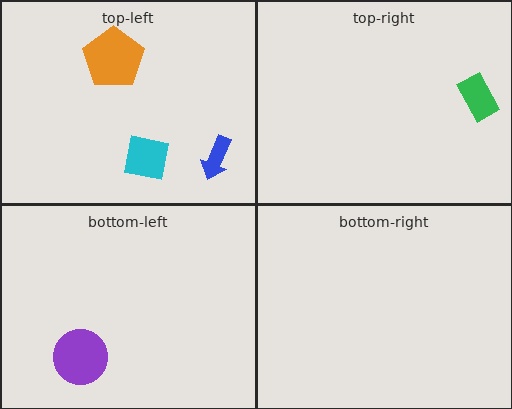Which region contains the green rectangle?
The top-right region.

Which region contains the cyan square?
The top-left region.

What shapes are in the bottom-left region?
The purple circle.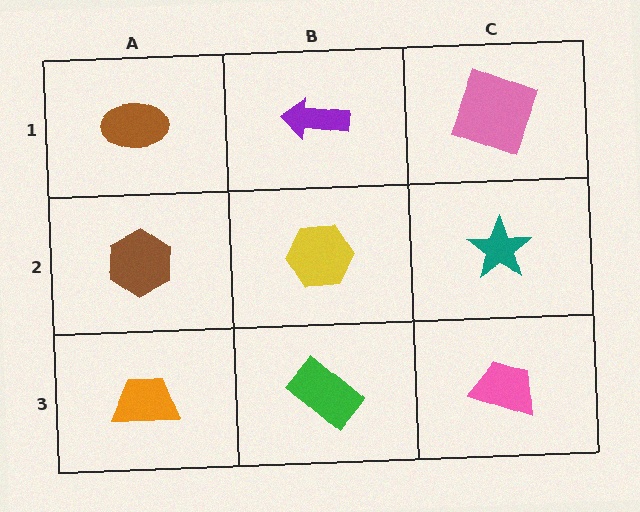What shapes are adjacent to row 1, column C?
A teal star (row 2, column C), a purple arrow (row 1, column B).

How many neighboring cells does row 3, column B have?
3.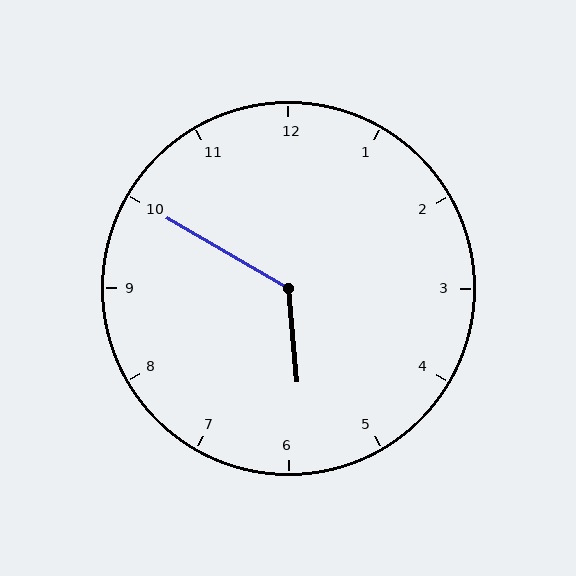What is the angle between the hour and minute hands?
Approximately 125 degrees.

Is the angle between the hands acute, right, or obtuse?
It is obtuse.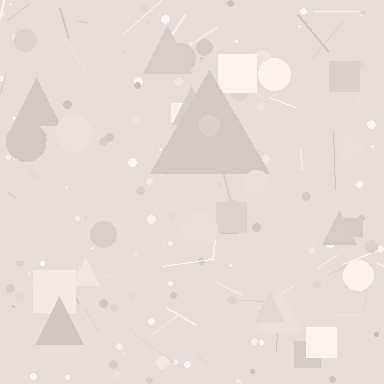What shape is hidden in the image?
A triangle is hidden in the image.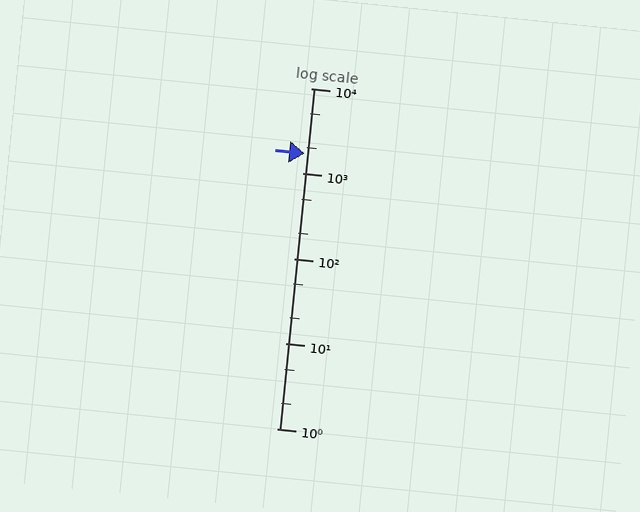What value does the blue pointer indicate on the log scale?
The pointer indicates approximately 1700.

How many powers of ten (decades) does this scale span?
The scale spans 4 decades, from 1 to 10000.